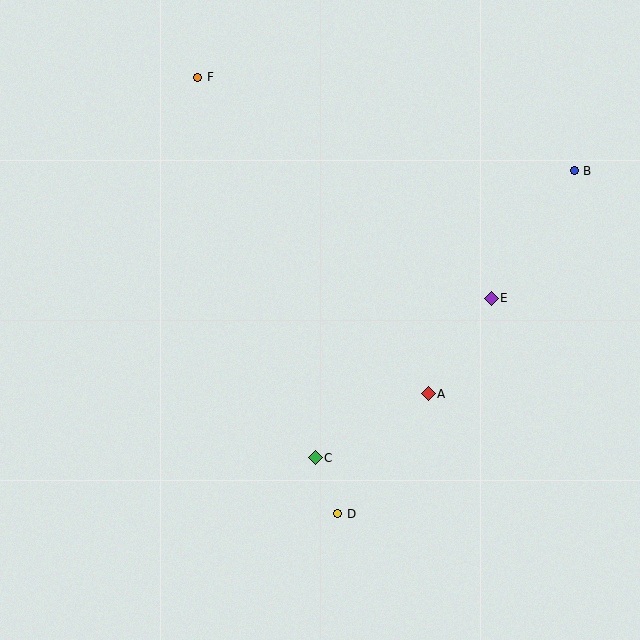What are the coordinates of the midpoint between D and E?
The midpoint between D and E is at (415, 406).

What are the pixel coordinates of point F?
Point F is at (198, 77).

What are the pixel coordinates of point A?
Point A is at (428, 394).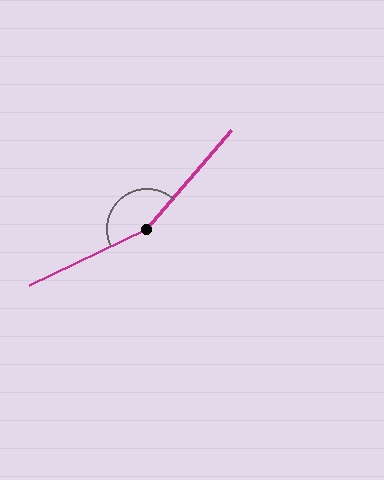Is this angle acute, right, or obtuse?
It is obtuse.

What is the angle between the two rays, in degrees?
Approximately 157 degrees.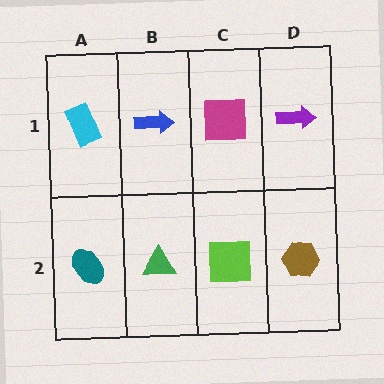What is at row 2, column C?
A lime square.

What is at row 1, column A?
A cyan rectangle.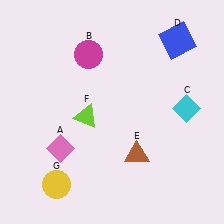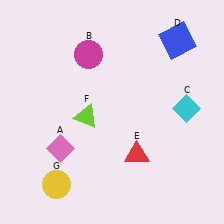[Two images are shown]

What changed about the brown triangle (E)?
In Image 1, E is brown. In Image 2, it changed to red.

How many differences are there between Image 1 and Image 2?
There is 1 difference between the two images.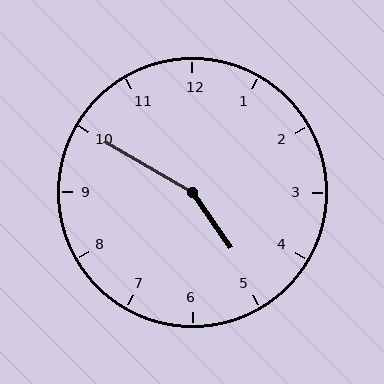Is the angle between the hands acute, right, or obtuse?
It is obtuse.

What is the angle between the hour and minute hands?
Approximately 155 degrees.